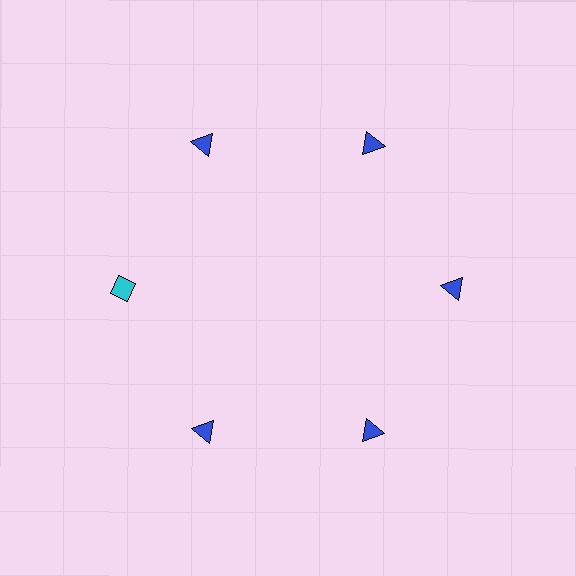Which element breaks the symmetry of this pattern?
The cyan diamond at roughly the 9 o'clock position breaks the symmetry. All other shapes are blue triangles.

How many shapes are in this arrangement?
There are 6 shapes arranged in a ring pattern.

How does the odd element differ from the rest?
It differs in both color (cyan instead of blue) and shape (diamond instead of triangle).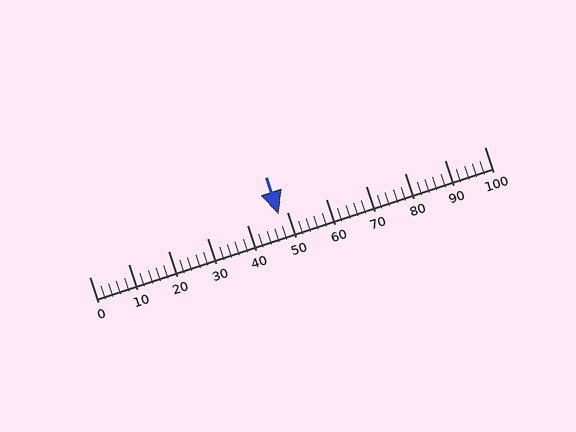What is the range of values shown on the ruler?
The ruler shows values from 0 to 100.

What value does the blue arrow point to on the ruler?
The blue arrow points to approximately 48.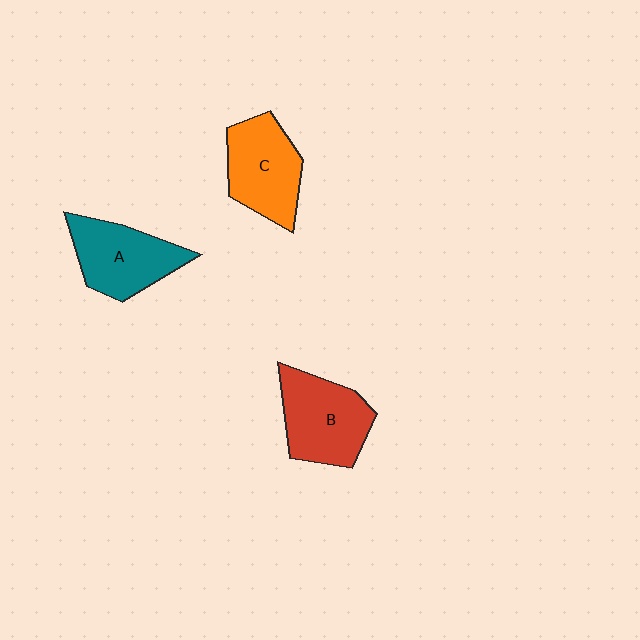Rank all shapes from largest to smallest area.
From largest to smallest: B (red), C (orange), A (teal).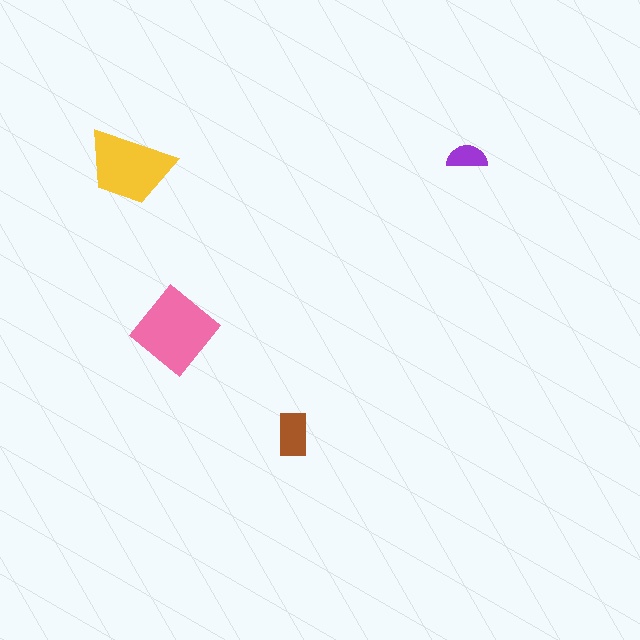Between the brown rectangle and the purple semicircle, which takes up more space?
The brown rectangle.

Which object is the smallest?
The purple semicircle.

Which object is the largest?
The pink diamond.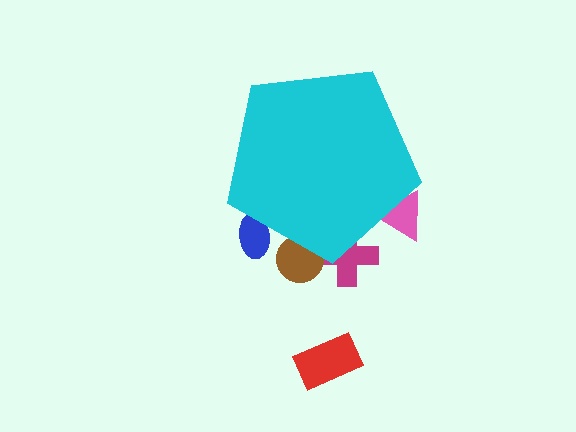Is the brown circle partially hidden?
Yes, the brown circle is partially hidden behind the cyan pentagon.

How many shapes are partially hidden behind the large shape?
4 shapes are partially hidden.